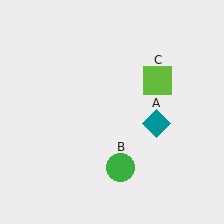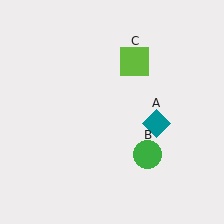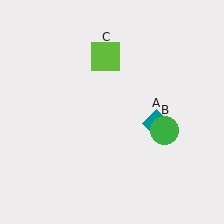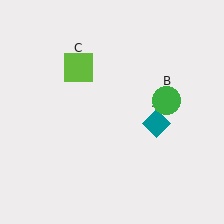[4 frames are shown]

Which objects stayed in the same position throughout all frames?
Teal diamond (object A) remained stationary.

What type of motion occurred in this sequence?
The green circle (object B), lime square (object C) rotated counterclockwise around the center of the scene.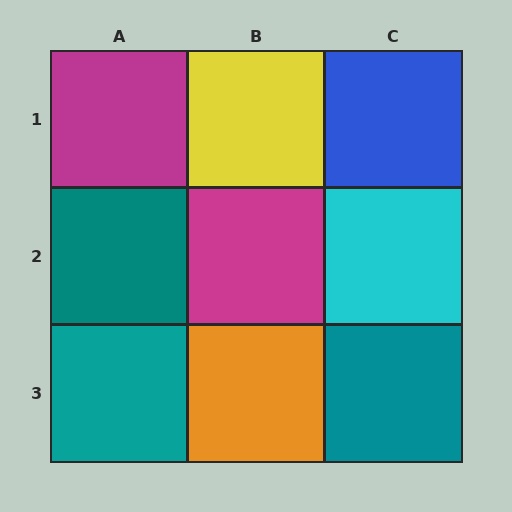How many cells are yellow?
1 cell is yellow.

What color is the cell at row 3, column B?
Orange.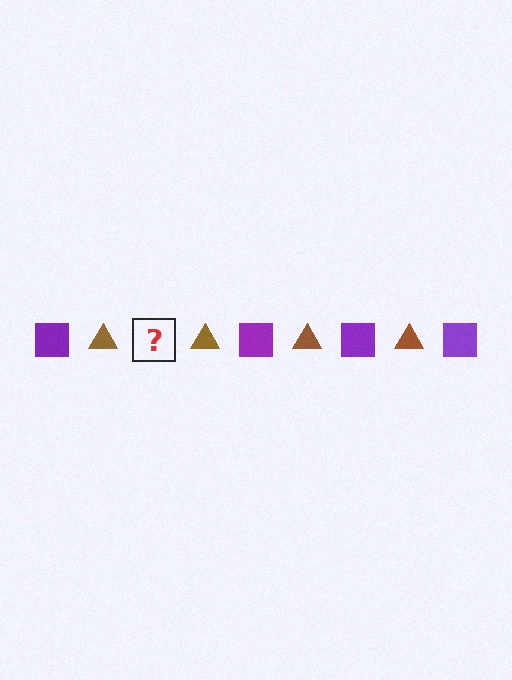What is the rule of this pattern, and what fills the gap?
The rule is that the pattern alternates between purple square and brown triangle. The gap should be filled with a purple square.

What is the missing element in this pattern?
The missing element is a purple square.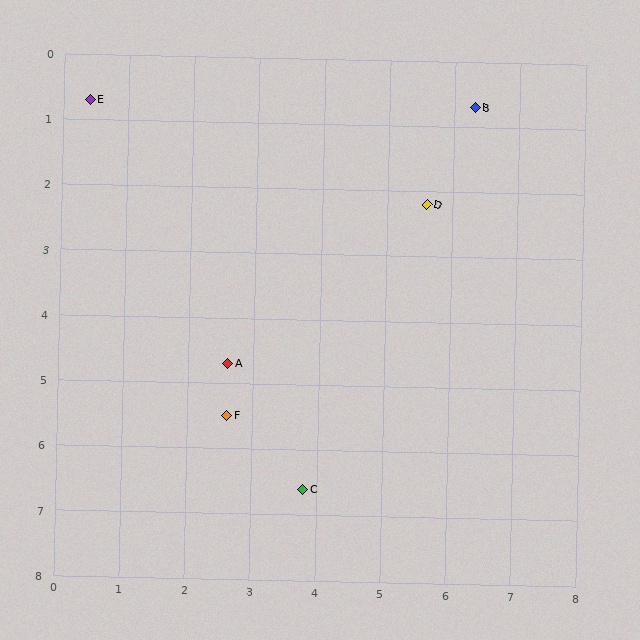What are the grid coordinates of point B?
Point B is at approximately (6.3, 0.7).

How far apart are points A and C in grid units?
Points A and C are about 2.2 grid units apart.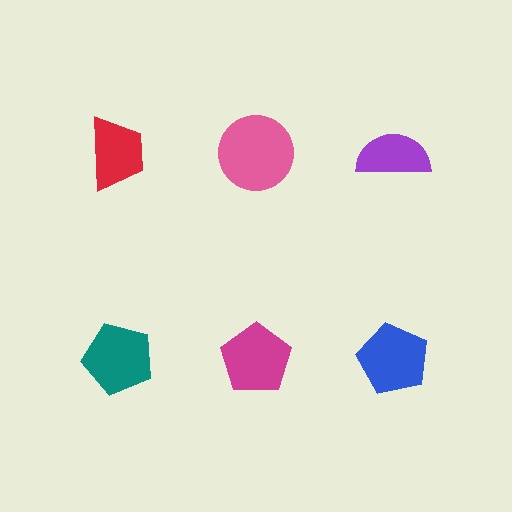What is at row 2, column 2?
A magenta pentagon.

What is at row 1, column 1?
A red trapezoid.